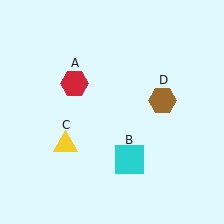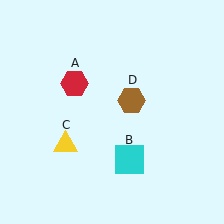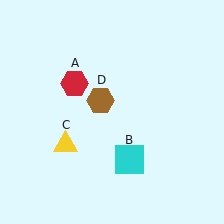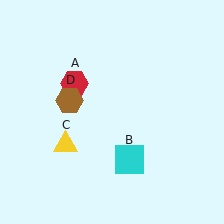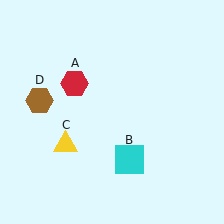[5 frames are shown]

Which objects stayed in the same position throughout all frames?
Red hexagon (object A) and cyan square (object B) and yellow triangle (object C) remained stationary.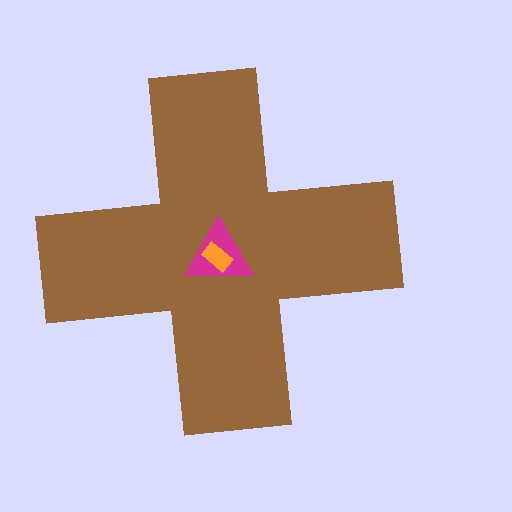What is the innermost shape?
The orange rectangle.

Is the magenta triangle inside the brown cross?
Yes.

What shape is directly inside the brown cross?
The magenta triangle.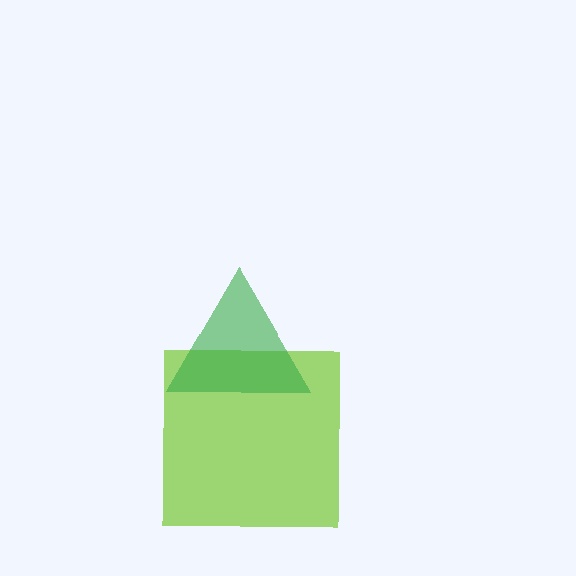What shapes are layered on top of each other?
The layered shapes are: a lime square, a green triangle.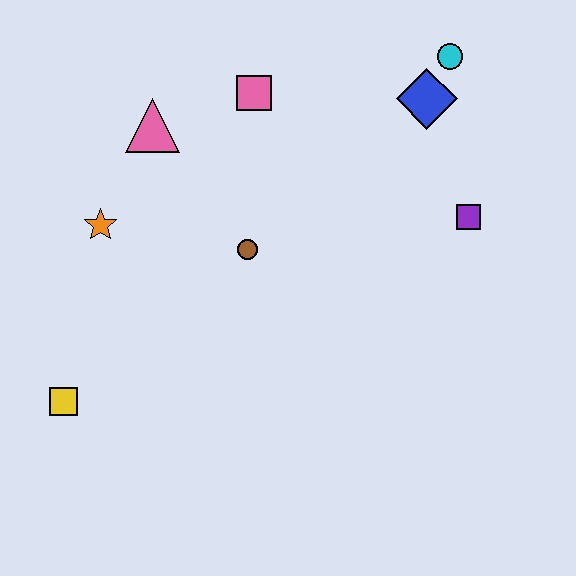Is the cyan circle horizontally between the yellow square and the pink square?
No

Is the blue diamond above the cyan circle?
No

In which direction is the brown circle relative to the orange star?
The brown circle is to the right of the orange star.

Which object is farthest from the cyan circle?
The yellow square is farthest from the cyan circle.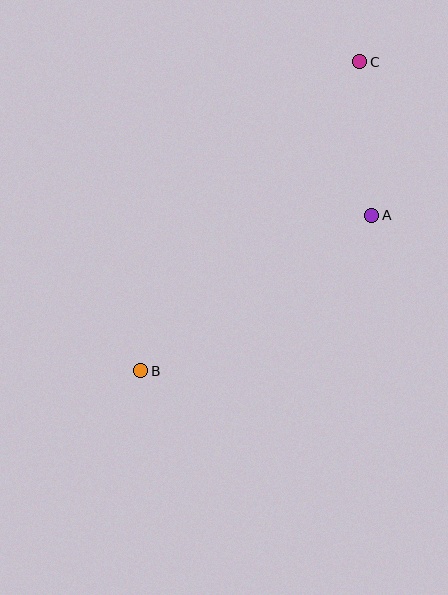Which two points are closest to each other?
Points A and C are closest to each other.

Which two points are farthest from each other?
Points B and C are farthest from each other.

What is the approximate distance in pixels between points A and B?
The distance between A and B is approximately 279 pixels.